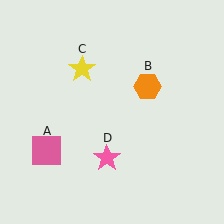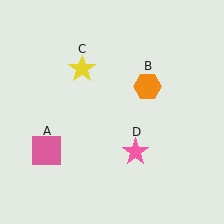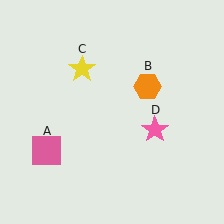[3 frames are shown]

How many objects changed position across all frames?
1 object changed position: pink star (object D).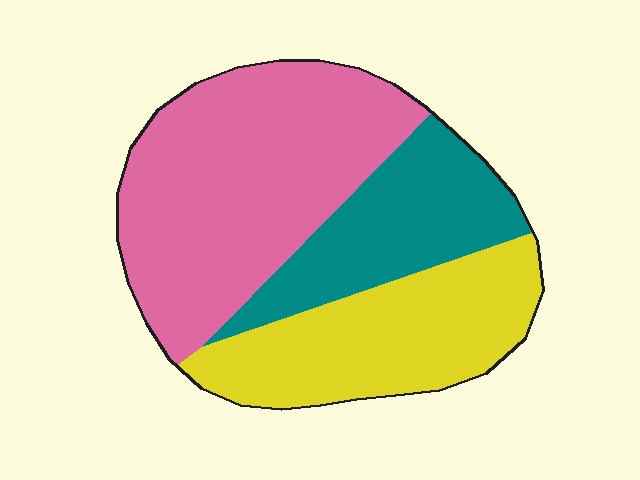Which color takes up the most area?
Pink, at roughly 45%.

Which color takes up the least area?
Teal, at roughly 25%.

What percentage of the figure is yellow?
Yellow takes up about one third (1/3) of the figure.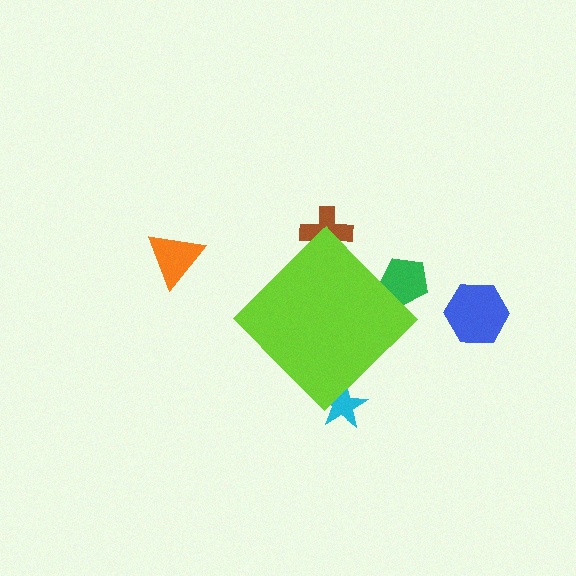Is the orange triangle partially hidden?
No, the orange triangle is fully visible.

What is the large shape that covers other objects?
A lime diamond.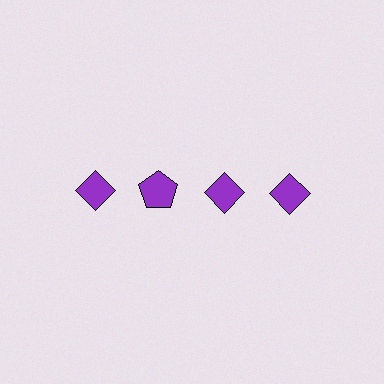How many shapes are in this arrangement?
There are 4 shapes arranged in a grid pattern.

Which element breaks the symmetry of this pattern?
The purple pentagon in the top row, second from left column breaks the symmetry. All other shapes are purple diamonds.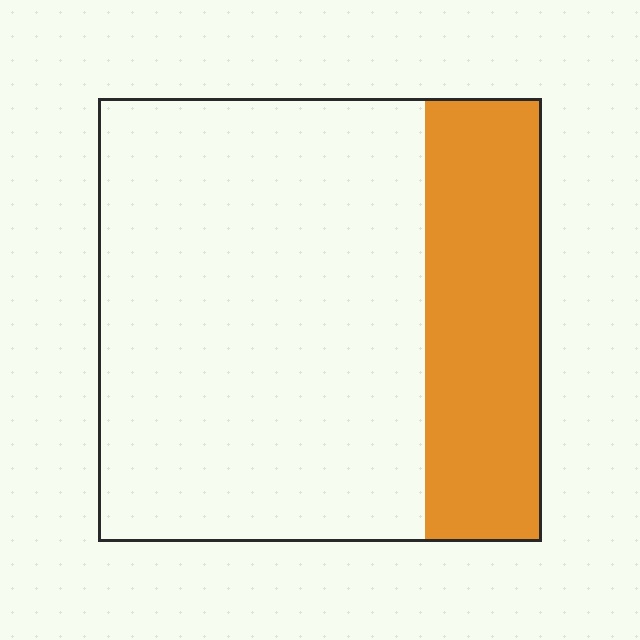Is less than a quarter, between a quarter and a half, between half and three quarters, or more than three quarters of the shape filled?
Between a quarter and a half.